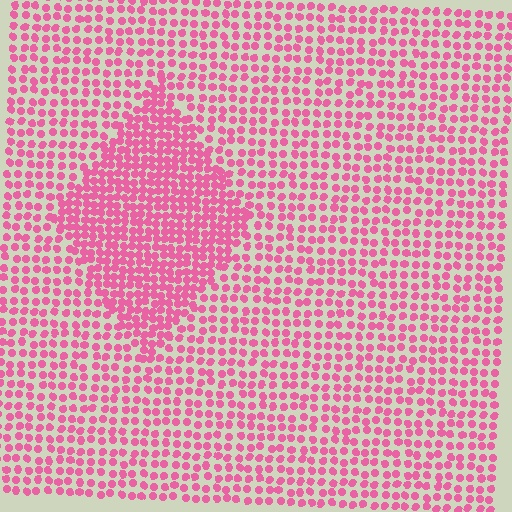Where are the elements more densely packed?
The elements are more densely packed inside the diamond boundary.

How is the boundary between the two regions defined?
The boundary is defined by a change in element density (approximately 1.7x ratio). All elements are the same color, size, and shape.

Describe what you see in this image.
The image contains small pink elements arranged at two different densities. A diamond-shaped region is visible where the elements are more densely packed than the surrounding area.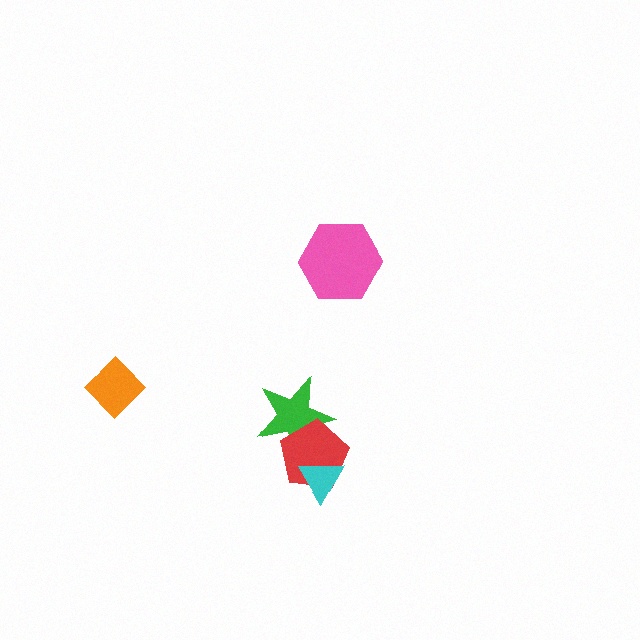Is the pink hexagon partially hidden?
No, no other shape covers it.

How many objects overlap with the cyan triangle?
1 object overlaps with the cyan triangle.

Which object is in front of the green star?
The red pentagon is in front of the green star.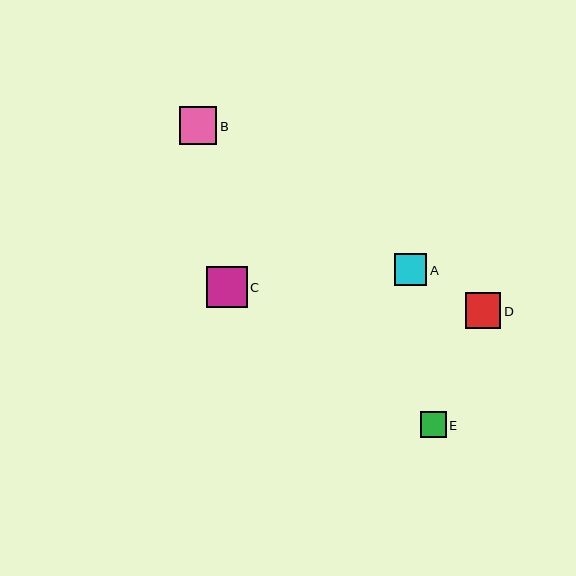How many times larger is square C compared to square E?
Square C is approximately 1.6 times the size of square E.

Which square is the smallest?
Square E is the smallest with a size of approximately 26 pixels.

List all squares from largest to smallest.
From largest to smallest: C, B, D, A, E.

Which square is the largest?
Square C is the largest with a size of approximately 41 pixels.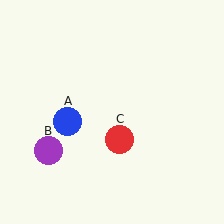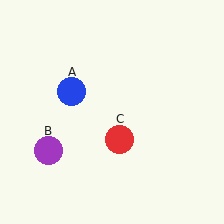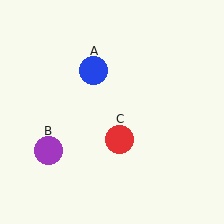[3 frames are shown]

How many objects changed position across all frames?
1 object changed position: blue circle (object A).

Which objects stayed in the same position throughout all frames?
Purple circle (object B) and red circle (object C) remained stationary.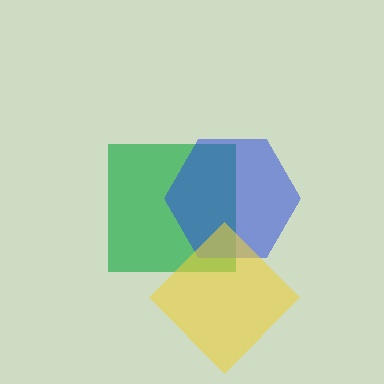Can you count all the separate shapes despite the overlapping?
Yes, there are 3 separate shapes.